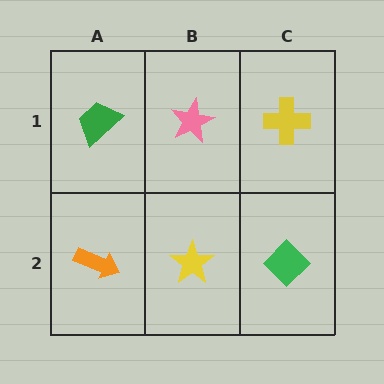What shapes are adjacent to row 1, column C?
A green diamond (row 2, column C), a pink star (row 1, column B).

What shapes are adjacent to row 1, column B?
A yellow star (row 2, column B), a green trapezoid (row 1, column A), a yellow cross (row 1, column C).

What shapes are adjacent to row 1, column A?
An orange arrow (row 2, column A), a pink star (row 1, column B).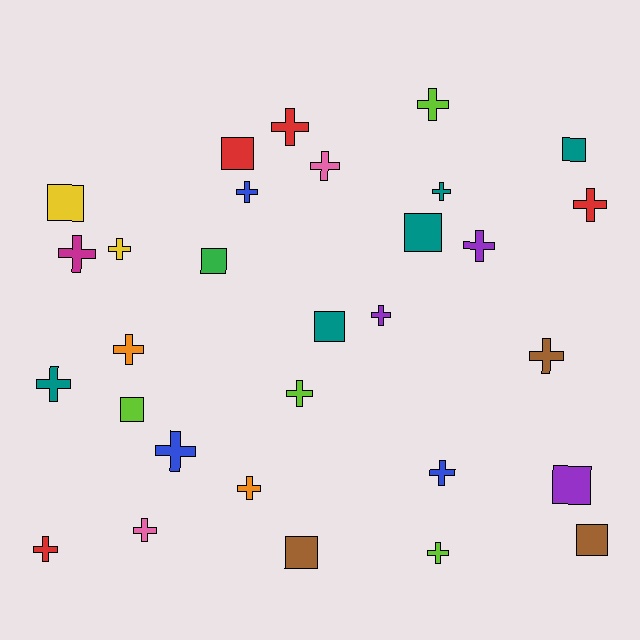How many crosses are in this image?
There are 20 crosses.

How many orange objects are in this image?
There are 2 orange objects.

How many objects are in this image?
There are 30 objects.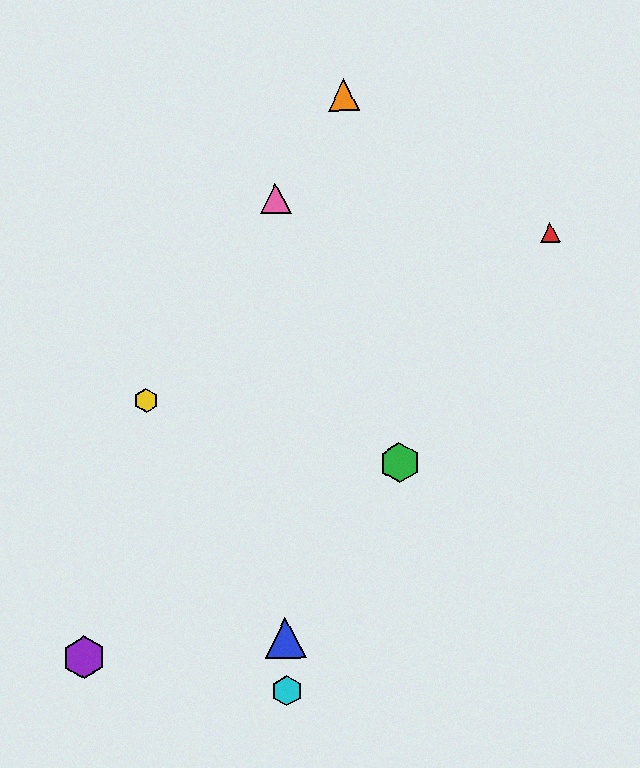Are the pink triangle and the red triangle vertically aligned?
No, the pink triangle is at x≈276 and the red triangle is at x≈550.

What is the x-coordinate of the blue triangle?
The blue triangle is at x≈286.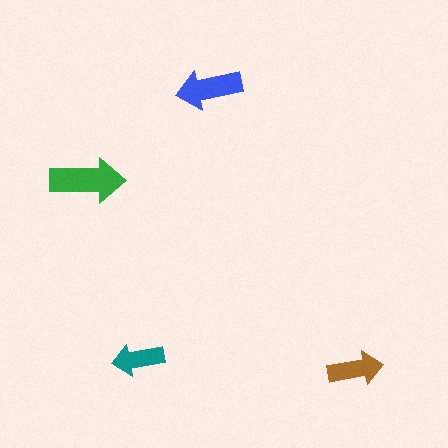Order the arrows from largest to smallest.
the green one, the blue one, the brown one, the teal one.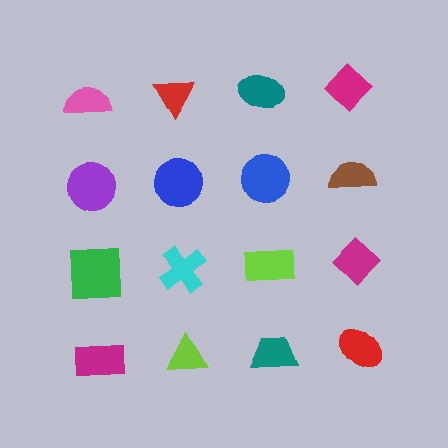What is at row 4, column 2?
A lime triangle.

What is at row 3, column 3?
A lime rectangle.